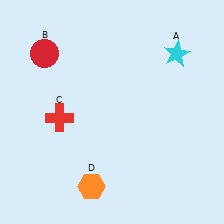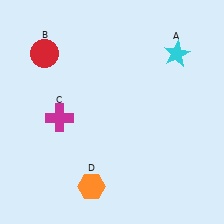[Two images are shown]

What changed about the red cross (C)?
In Image 1, C is red. In Image 2, it changed to magenta.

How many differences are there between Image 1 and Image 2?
There is 1 difference between the two images.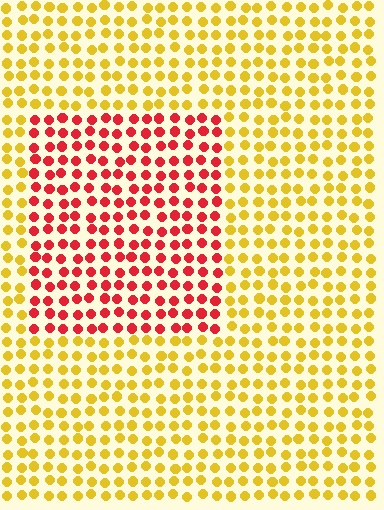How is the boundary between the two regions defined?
The boundary is defined purely by a slight shift in hue (about 55 degrees). Spacing, size, and orientation are identical on both sides.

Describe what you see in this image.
The image is filled with small yellow elements in a uniform arrangement. A rectangle-shaped region is visible where the elements are tinted to a slightly different hue, forming a subtle color boundary.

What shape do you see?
I see a rectangle.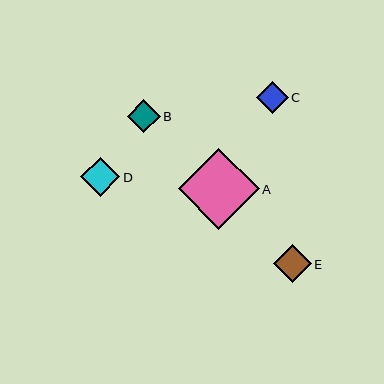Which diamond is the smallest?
Diamond C is the smallest with a size of approximately 32 pixels.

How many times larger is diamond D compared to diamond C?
Diamond D is approximately 1.2 times the size of diamond C.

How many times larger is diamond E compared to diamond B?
Diamond E is approximately 1.1 times the size of diamond B.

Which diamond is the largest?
Diamond A is the largest with a size of approximately 81 pixels.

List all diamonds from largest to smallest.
From largest to smallest: A, D, E, B, C.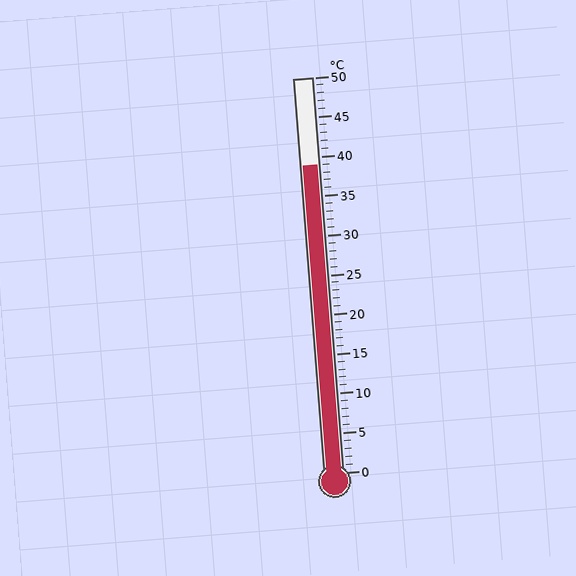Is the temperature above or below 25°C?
The temperature is above 25°C.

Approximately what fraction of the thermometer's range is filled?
The thermometer is filled to approximately 80% of its range.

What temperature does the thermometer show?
The thermometer shows approximately 39°C.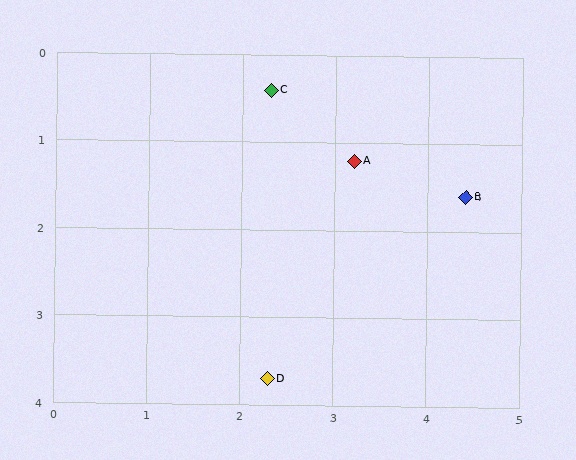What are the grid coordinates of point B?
Point B is at approximately (4.4, 1.6).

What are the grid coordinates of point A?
Point A is at approximately (3.2, 1.2).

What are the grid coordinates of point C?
Point C is at approximately (2.3, 0.4).